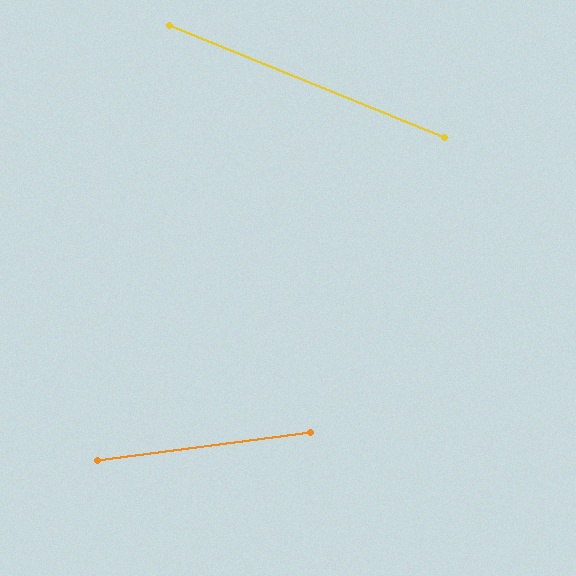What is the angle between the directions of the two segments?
Approximately 30 degrees.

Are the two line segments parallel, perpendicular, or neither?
Neither parallel nor perpendicular — they differ by about 30°.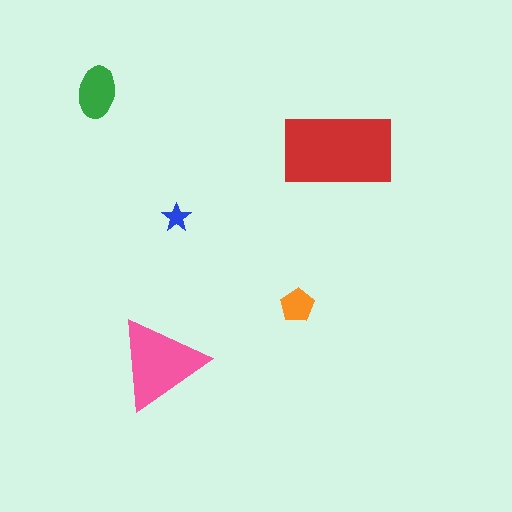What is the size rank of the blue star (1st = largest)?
5th.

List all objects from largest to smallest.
The red rectangle, the pink triangle, the green ellipse, the orange pentagon, the blue star.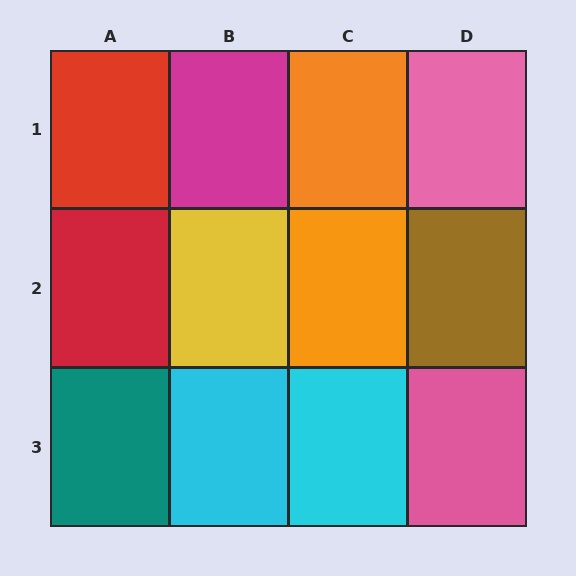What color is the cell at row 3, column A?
Teal.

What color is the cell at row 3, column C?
Cyan.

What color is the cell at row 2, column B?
Yellow.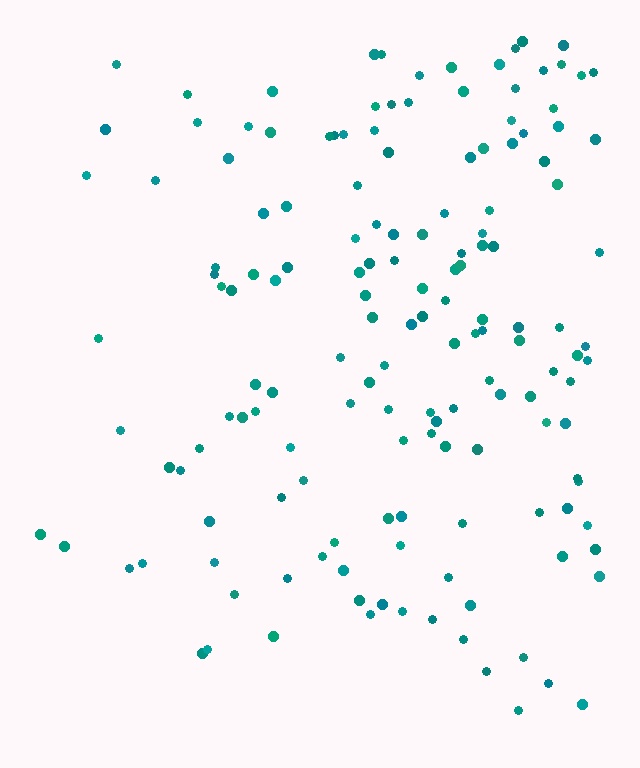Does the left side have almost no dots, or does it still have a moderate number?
Still a moderate number, just noticeably fewer than the right.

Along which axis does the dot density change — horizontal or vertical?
Horizontal.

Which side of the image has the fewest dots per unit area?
The left.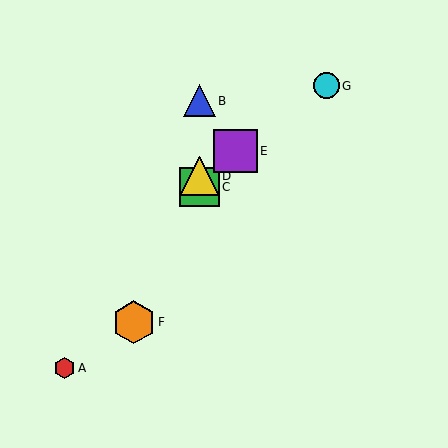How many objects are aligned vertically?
3 objects (B, C, D) are aligned vertically.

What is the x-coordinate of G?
Object G is at x≈327.